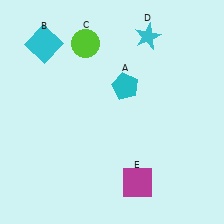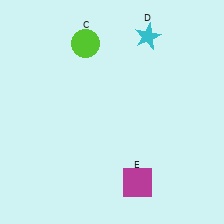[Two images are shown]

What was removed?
The cyan square (B), the cyan pentagon (A) were removed in Image 2.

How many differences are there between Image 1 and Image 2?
There are 2 differences between the two images.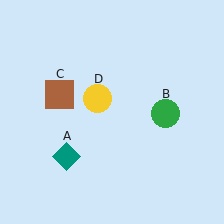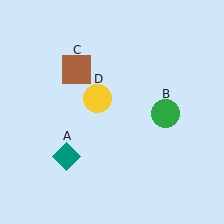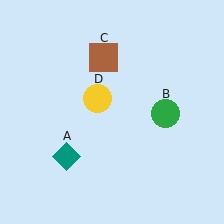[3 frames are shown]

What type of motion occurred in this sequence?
The brown square (object C) rotated clockwise around the center of the scene.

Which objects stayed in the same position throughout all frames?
Teal diamond (object A) and green circle (object B) and yellow circle (object D) remained stationary.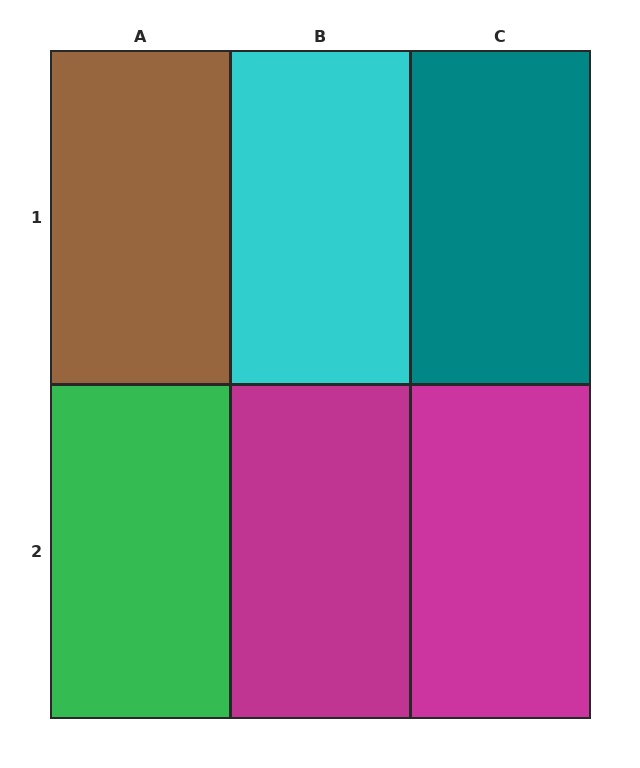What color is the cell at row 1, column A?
Brown.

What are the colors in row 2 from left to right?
Green, magenta, magenta.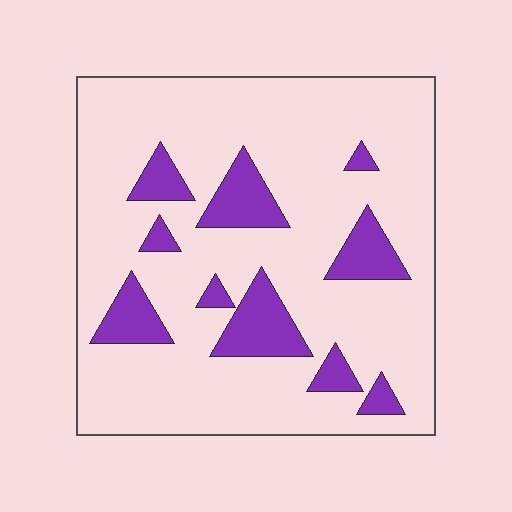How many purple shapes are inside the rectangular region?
10.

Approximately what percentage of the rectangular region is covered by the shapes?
Approximately 15%.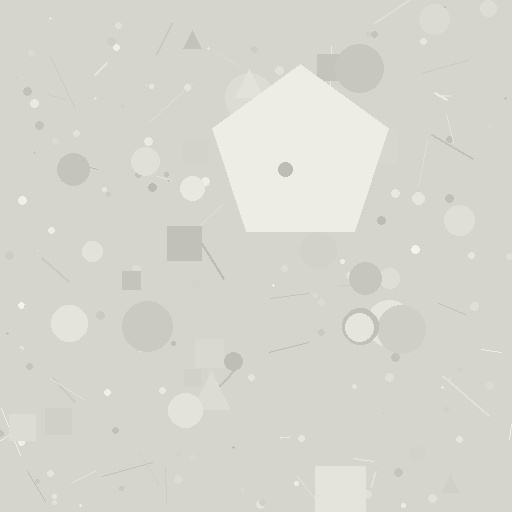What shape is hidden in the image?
A pentagon is hidden in the image.